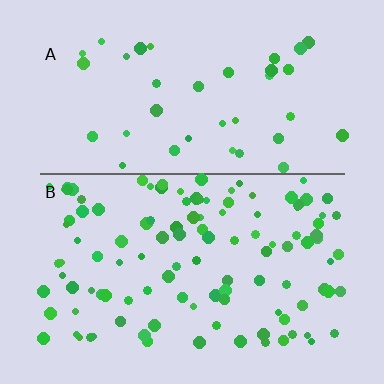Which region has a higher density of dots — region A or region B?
B (the bottom).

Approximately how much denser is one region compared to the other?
Approximately 2.8× — region B over region A.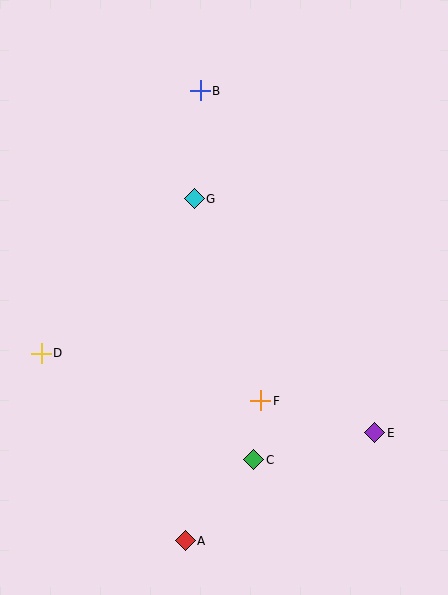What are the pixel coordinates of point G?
Point G is at (194, 199).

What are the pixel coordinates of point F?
Point F is at (261, 401).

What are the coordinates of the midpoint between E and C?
The midpoint between E and C is at (314, 446).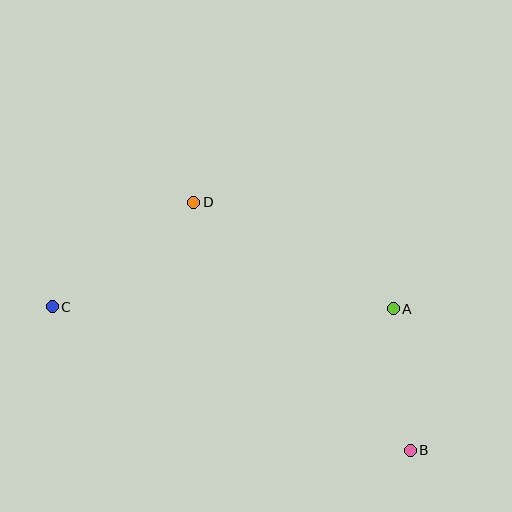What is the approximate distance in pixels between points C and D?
The distance between C and D is approximately 176 pixels.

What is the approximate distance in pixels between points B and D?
The distance between B and D is approximately 330 pixels.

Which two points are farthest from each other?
Points B and C are farthest from each other.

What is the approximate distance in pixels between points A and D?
The distance between A and D is approximately 226 pixels.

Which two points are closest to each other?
Points A and B are closest to each other.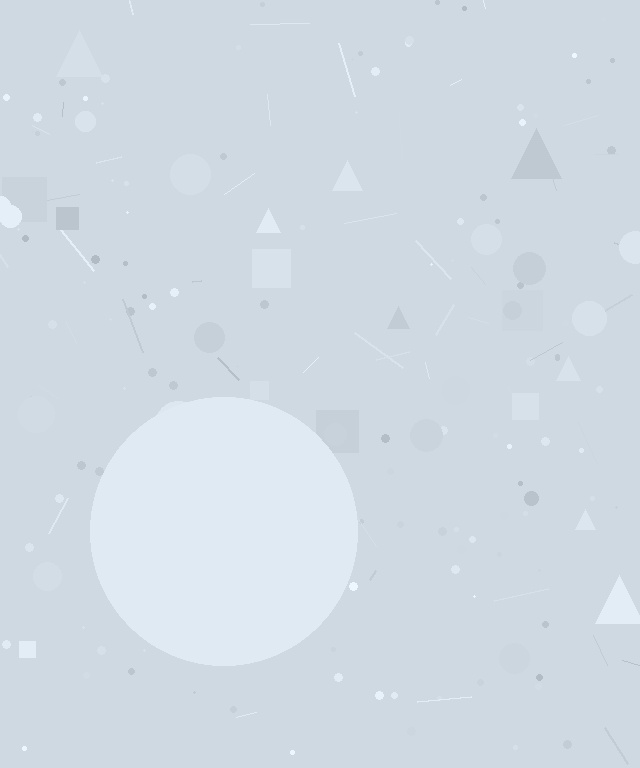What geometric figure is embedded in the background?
A circle is embedded in the background.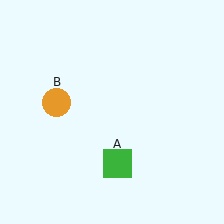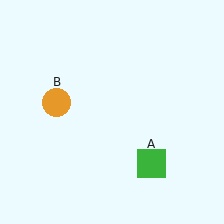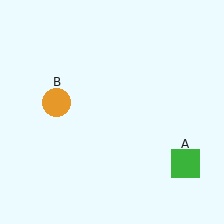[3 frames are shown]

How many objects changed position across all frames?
1 object changed position: green square (object A).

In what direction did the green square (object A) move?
The green square (object A) moved right.